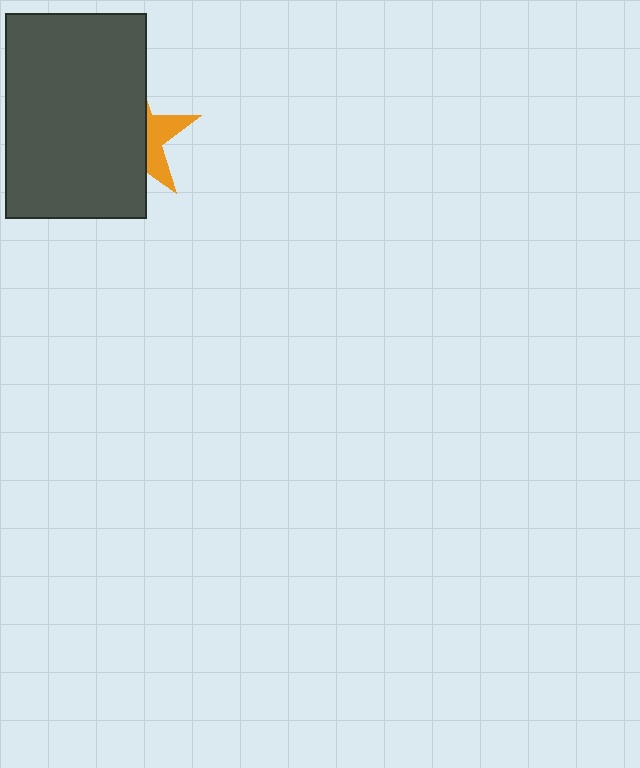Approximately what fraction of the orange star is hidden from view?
Roughly 68% of the orange star is hidden behind the dark gray rectangle.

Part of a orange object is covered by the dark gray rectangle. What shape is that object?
It is a star.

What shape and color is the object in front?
The object in front is a dark gray rectangle.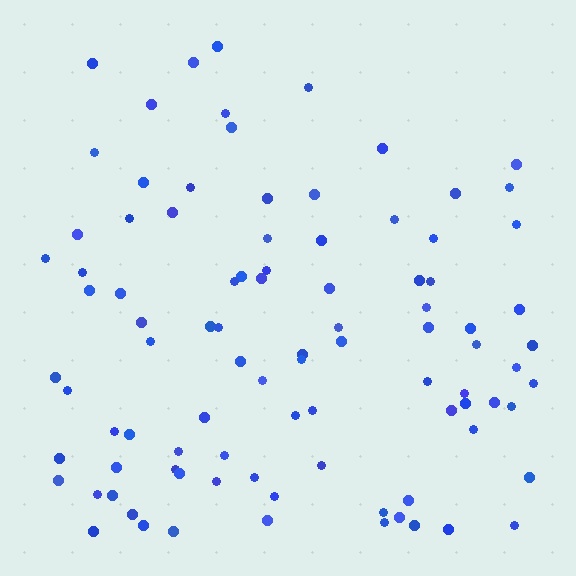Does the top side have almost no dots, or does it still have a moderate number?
Still a moderate number, just noticeably fewer than the bottom.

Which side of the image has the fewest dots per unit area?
The top.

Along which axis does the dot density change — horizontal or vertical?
Vertical.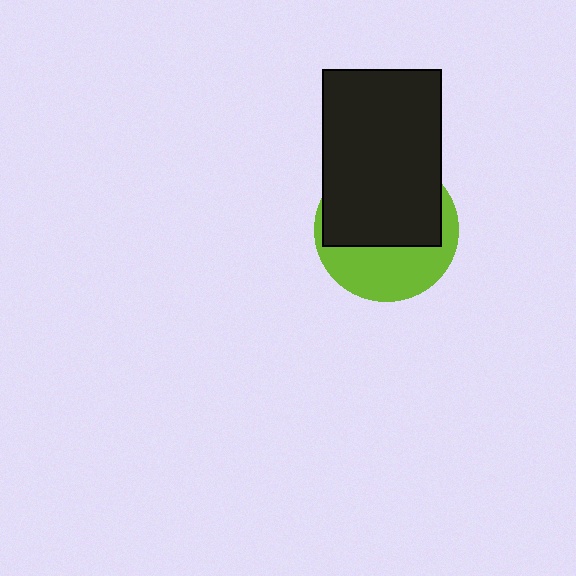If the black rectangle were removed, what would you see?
You would see the complete lime circle.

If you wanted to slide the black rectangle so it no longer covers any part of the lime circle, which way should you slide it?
Slide it up — that is the most direct way to separate the two shapes.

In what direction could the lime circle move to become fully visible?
The lime circle could move down. That would shift it out from behind the black rectangle entirely.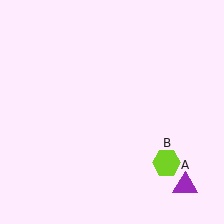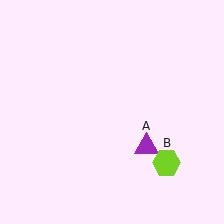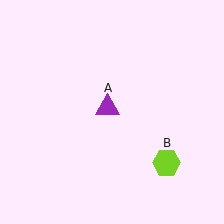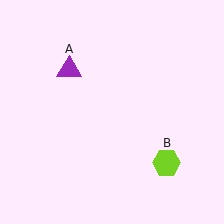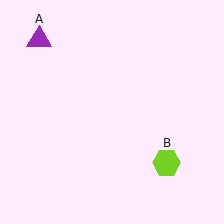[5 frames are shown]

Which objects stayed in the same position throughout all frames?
Lime hexagon (object B) remained stationary.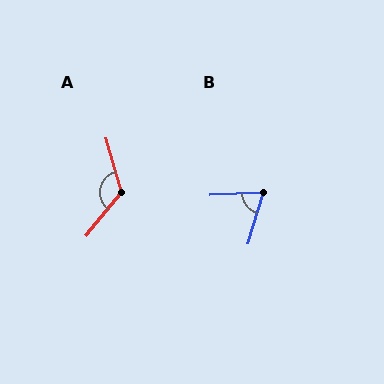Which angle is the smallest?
B, at approximately 71 degrees.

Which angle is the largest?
A, at approximately 125 degrees.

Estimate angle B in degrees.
Approximately 71 degrees.